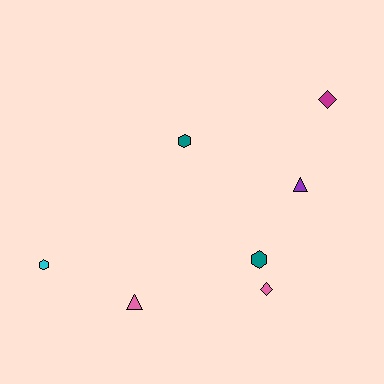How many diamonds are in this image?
There are 2 diamonds.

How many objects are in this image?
There are 7 objects.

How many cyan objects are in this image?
There is 1 cyan object.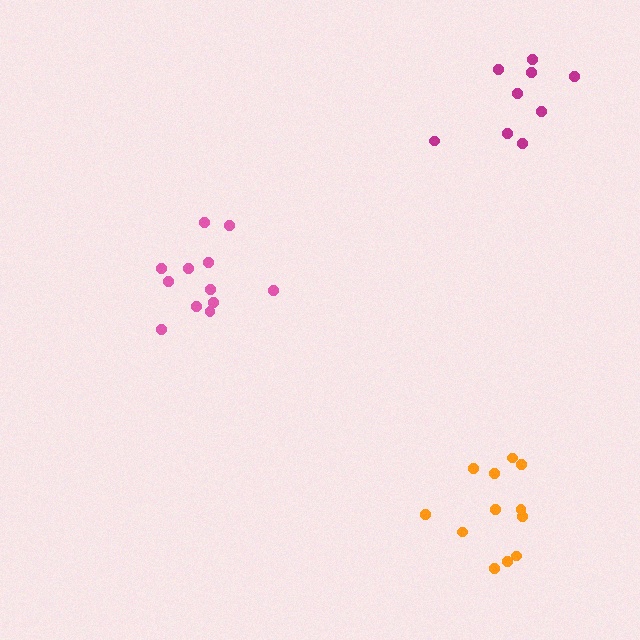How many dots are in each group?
Group 1: 12 dots, Group 2: 12 dots, Group 3: 9 dots (33 total).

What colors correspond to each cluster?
The clusters are colored: pink, orange, magenta.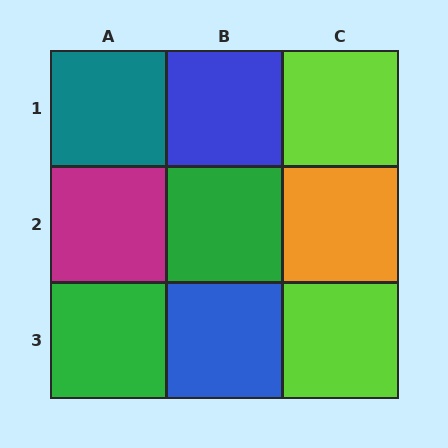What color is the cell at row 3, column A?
Green.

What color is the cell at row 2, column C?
Orange.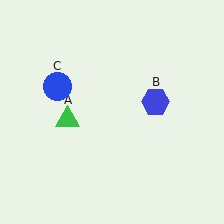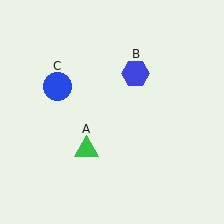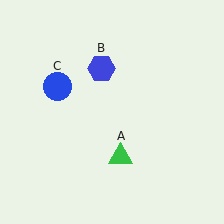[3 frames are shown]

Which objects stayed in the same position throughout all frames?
Blue circle (object C) remained stationary.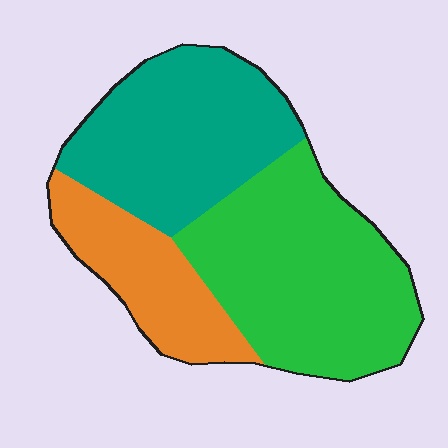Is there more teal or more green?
Green.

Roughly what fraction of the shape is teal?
Teal covers 36% of the shape.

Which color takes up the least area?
Orange, at roughly 20%.